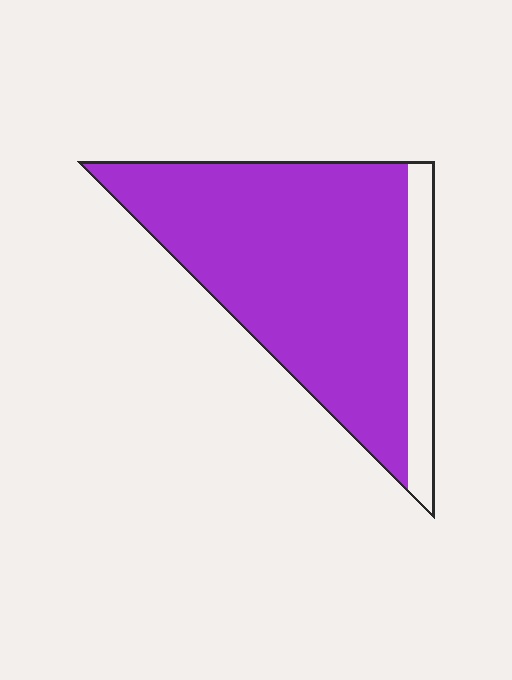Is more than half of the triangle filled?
Yes.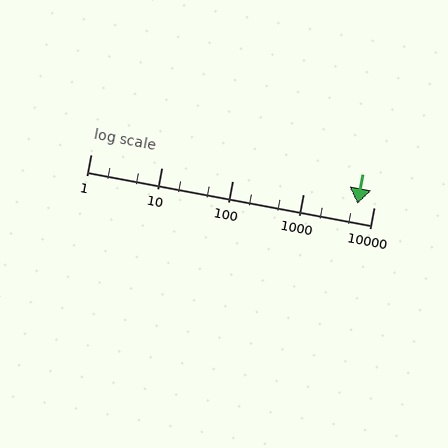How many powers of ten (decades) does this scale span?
The scale spans 4 decades, from 1 to 10000.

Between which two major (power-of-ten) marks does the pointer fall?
The pointer is between 1000 and 10000.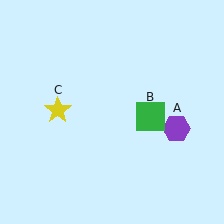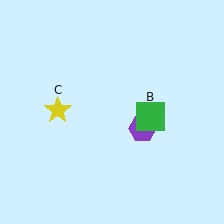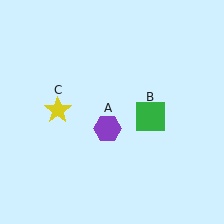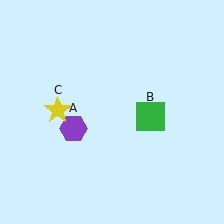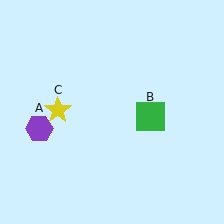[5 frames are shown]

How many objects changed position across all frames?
1 object changed position: purple hexagon (object A).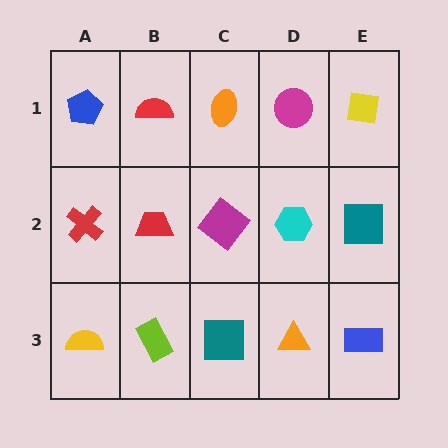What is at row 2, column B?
A red trapezoid.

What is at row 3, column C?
A teal square.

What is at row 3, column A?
A yellow semicircle.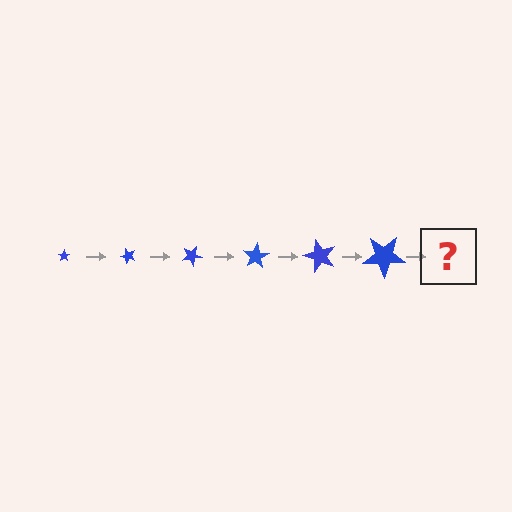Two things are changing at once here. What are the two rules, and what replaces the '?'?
The two rules are that the star grows larger each step and it rotates 50 degrees each step. The '?' should be a star, larger than the previous one and rotated 300 degrees from the start.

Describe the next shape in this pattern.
It should be a star, larger than the previous one and rotated 300 degrees from the start.